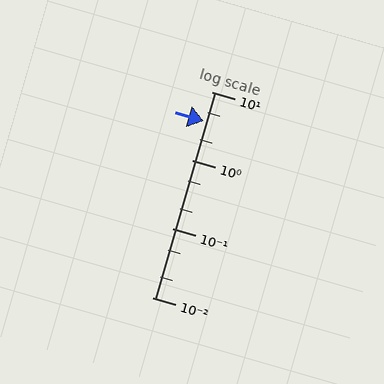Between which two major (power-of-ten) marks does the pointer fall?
The pointer is between 1 and 10.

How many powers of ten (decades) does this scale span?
The scale spans 3 decades, from 0.01 to 10.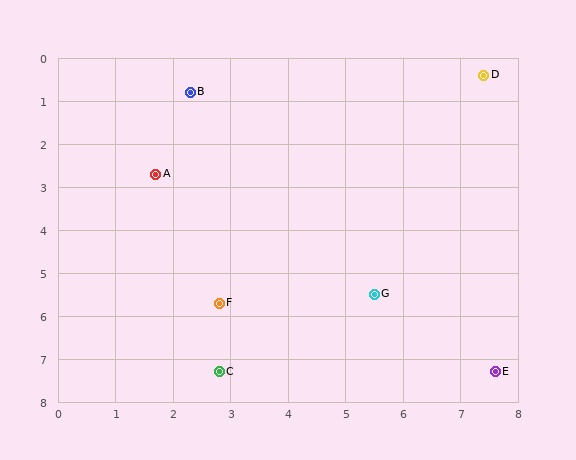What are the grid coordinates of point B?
Point B is at approximately (2.3, 0.8).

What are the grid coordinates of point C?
Point C is at approximately (2.8, 7.3).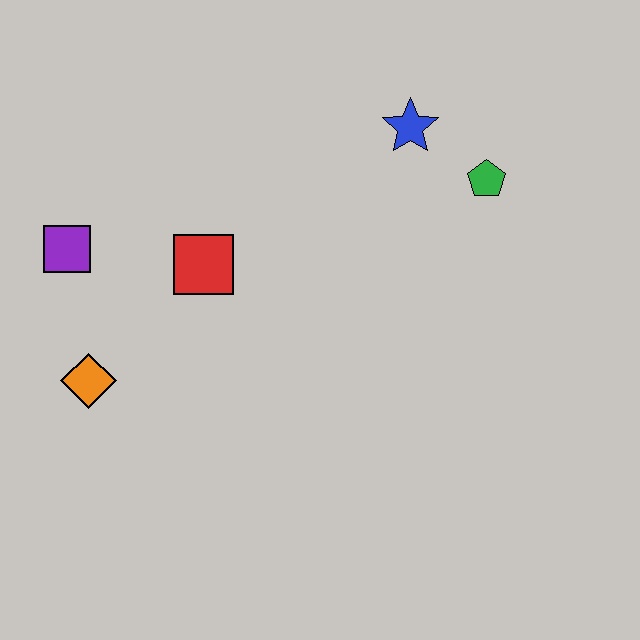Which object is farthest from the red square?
The green pentagon is farthest from the red square.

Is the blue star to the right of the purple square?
Yes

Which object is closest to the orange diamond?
The purple square is closest to the orange diamond.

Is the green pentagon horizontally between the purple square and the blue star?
No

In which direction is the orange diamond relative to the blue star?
The orange diamond is to the left of the blue star.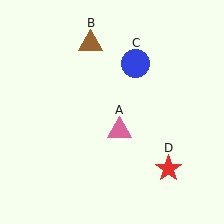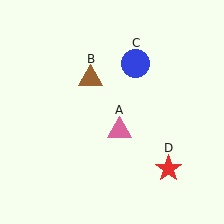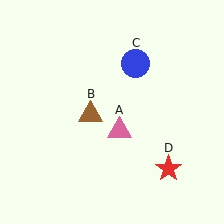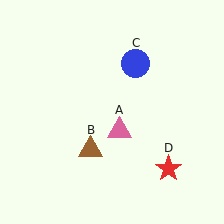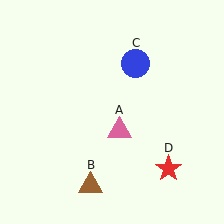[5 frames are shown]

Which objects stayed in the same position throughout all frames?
Pink triangle (object A) and blue circle (object C) and red star (object D) remained stationary.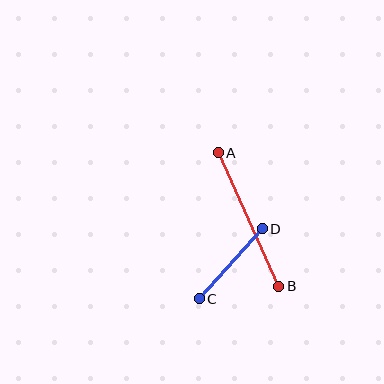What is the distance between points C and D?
The distance is approximately 94 pixels.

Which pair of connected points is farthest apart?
Points A and B are farthest apart.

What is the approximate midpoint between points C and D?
The midpoint is at approximately (231, 264) pixels.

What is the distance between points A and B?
The distance is approximately 146 pixels.